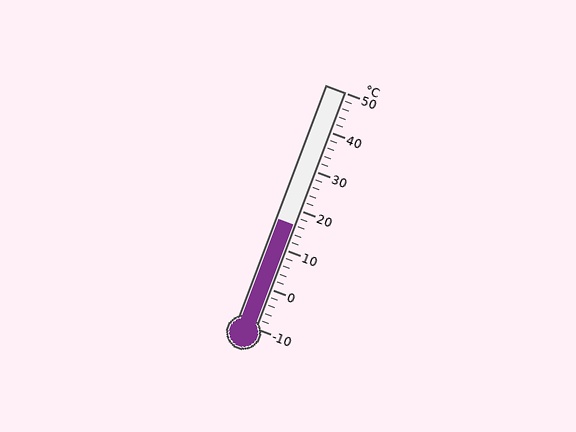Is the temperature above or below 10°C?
The temperature is above 10°C.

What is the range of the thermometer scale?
The thermometer scale ranges from -10°C to 50°C.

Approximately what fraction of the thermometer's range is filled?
The thermometer is filled to approximately 45% of its range.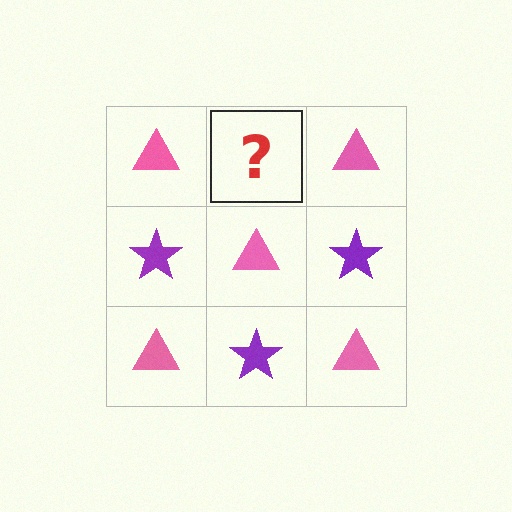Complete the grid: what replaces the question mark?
The question mark should be replaced with a purple star.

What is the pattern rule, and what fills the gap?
The rule is that it alternates pink triangle and purple star in a checkerboard pattern. The gap should be filled with a purple star.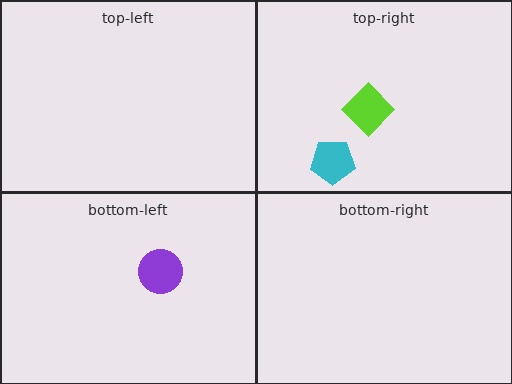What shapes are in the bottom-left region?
The purple circle.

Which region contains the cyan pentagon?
The top-right region.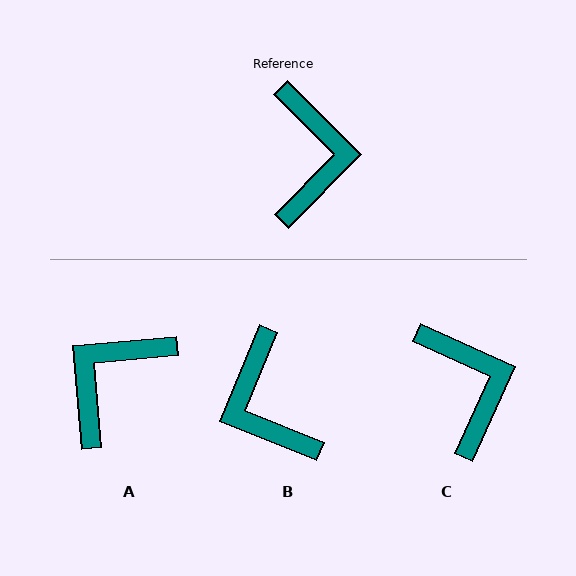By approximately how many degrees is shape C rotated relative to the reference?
Approximately 21 degrees counter-clockwise.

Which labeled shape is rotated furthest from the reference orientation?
B, about 157 degrees away.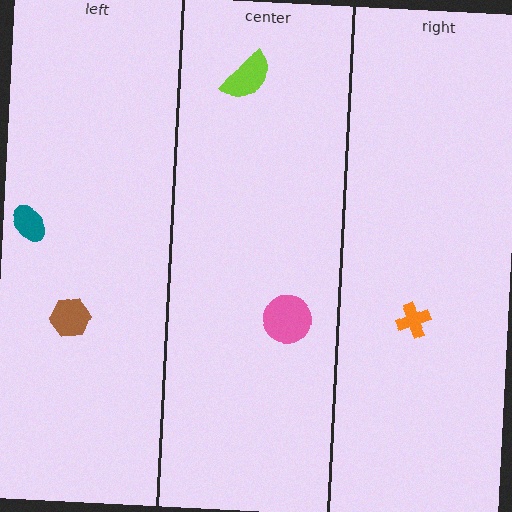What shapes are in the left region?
The teal ellipse, the brown hexagon.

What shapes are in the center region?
The pink circle, the lime semicircle.